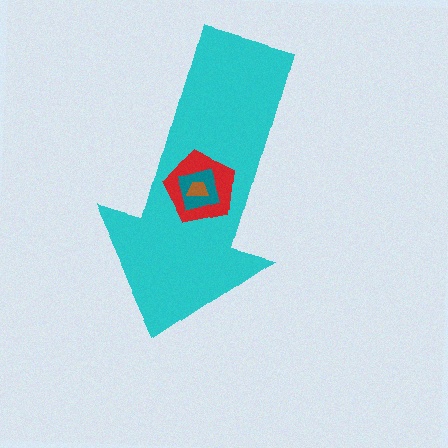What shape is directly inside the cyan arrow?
The red pentagon.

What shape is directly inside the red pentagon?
The teal square.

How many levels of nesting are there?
4.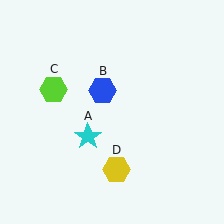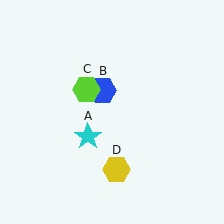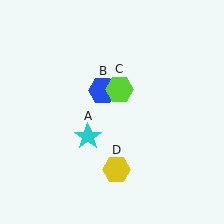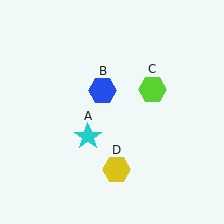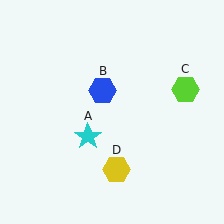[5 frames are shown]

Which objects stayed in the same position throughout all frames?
Cyan star (object A) and blue hexagon (object B) and yellow hexagon (object D) remained stationary.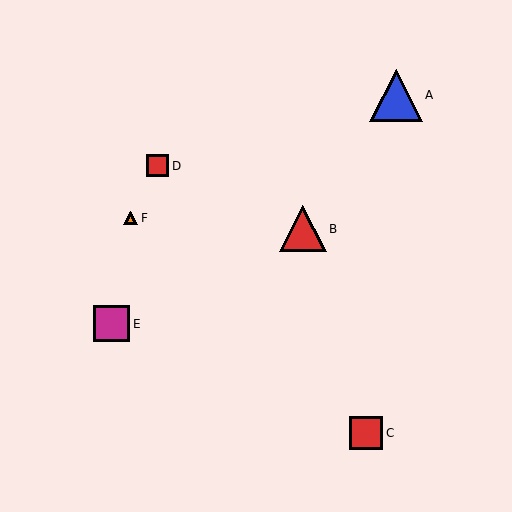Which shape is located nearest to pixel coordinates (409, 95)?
The blue triangle (labeled A) at (396, 95) is nearest to that location.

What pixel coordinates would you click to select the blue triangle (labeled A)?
Click at (396, 95) to select the blue triangle A.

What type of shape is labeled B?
Shape B is a red triangle.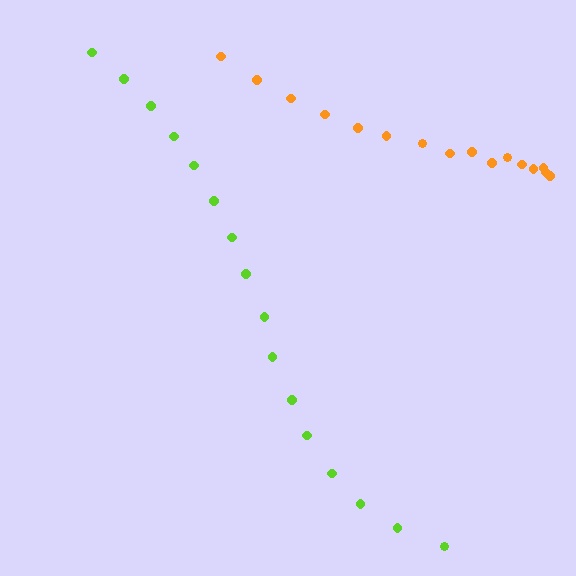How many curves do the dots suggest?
There are 2 distinct paths.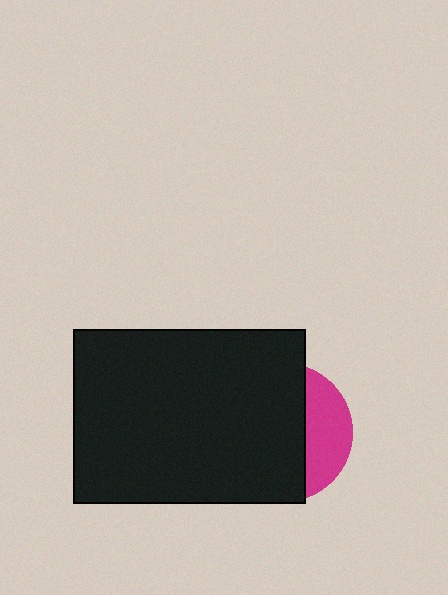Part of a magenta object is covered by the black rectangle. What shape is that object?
It is a circle.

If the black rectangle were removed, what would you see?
You would see the complete magenta circle.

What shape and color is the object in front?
The object in front is a black rectangle.